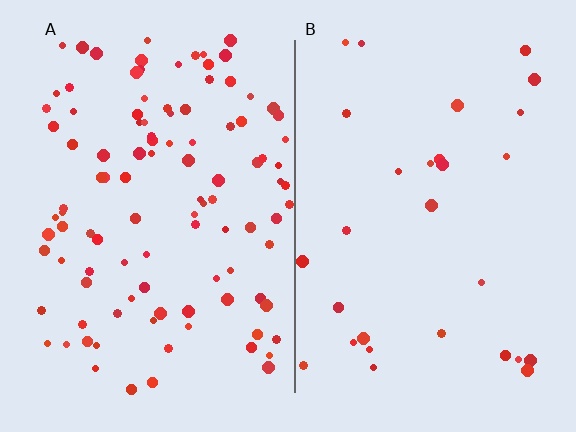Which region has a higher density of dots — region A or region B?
A (the left).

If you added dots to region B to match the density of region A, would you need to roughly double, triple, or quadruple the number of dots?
Approximately quadruple.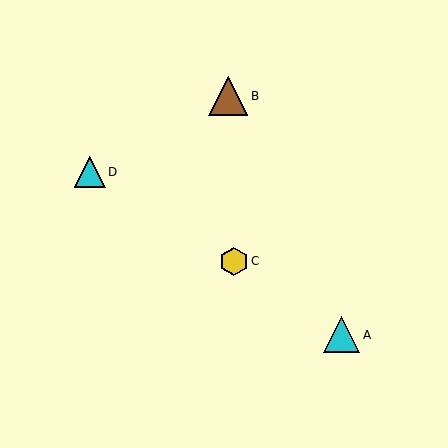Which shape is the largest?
The brown triangle (labeled B) is the largest.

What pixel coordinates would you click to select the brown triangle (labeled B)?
Click at (228, 96) to select the brown triangle B.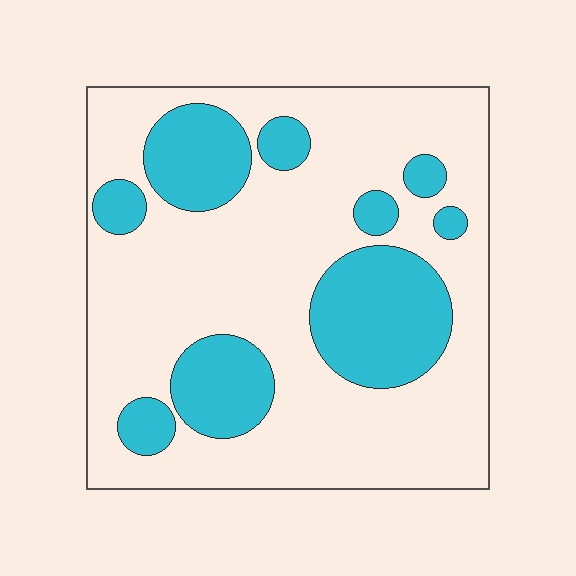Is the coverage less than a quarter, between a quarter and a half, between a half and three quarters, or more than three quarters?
Between a quarter and a half.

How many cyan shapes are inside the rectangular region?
9.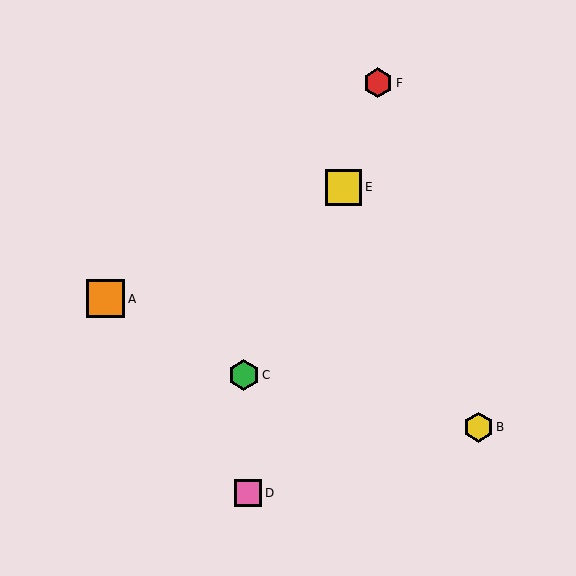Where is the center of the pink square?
The center of the pink square is at (248, 493).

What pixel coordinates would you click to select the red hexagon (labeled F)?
Click at (378, 83) to select the red hexagon F.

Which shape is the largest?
The orange square (labeled A) is the largest.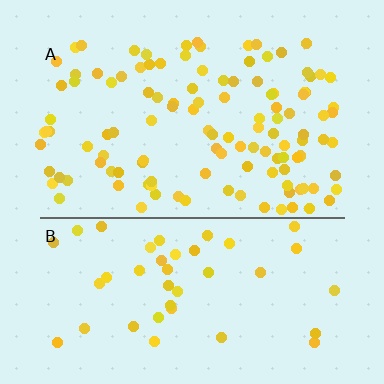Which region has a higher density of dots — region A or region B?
A (the top).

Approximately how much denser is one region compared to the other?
Approximately 2.7× — region A over region B.